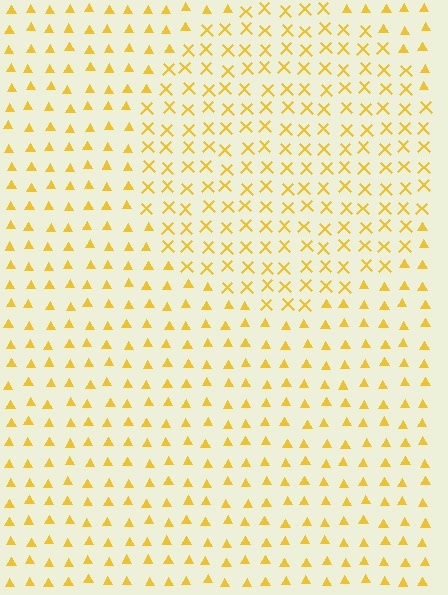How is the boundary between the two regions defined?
The boundary is defined by a change in element shape: X marks inside vs. triangles outside. All elements share the same color and spacing.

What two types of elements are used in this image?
The image uses X marks inside the circle region and triangles outside it.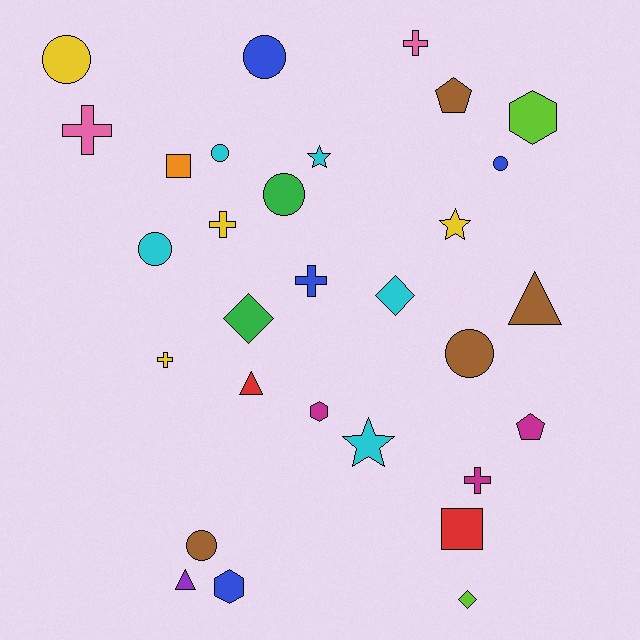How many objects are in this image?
There are 30 objects.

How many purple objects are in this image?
There is 1 purple object.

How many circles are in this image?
There are 8 circles.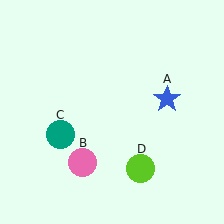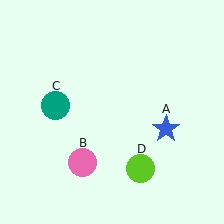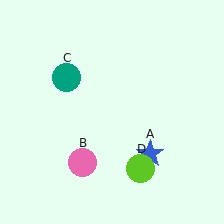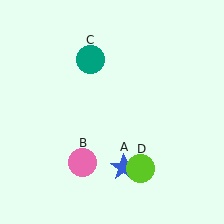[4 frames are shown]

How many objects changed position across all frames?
2 objects changed position: blue star (object A), teal circle (object C).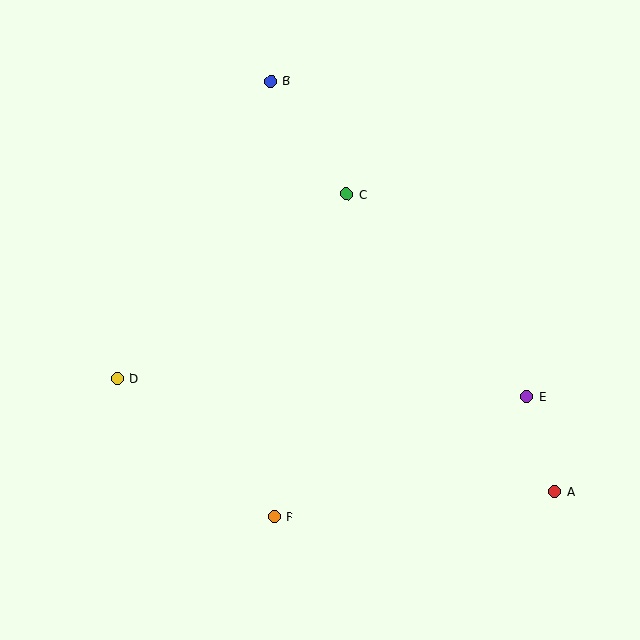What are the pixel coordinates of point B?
Point B is at (271, 81).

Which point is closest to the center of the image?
Point C at (347, 194) is closest to the center.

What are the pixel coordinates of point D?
Point D is at (117, 378).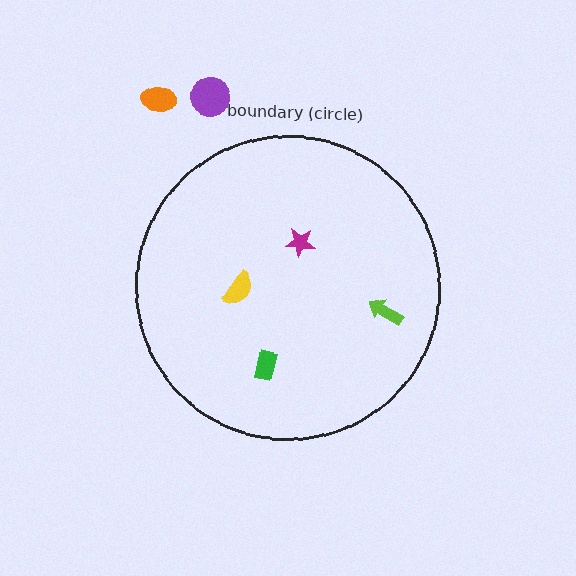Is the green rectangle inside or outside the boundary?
Inside.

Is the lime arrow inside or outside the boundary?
Inside.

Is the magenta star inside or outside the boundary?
Inside.